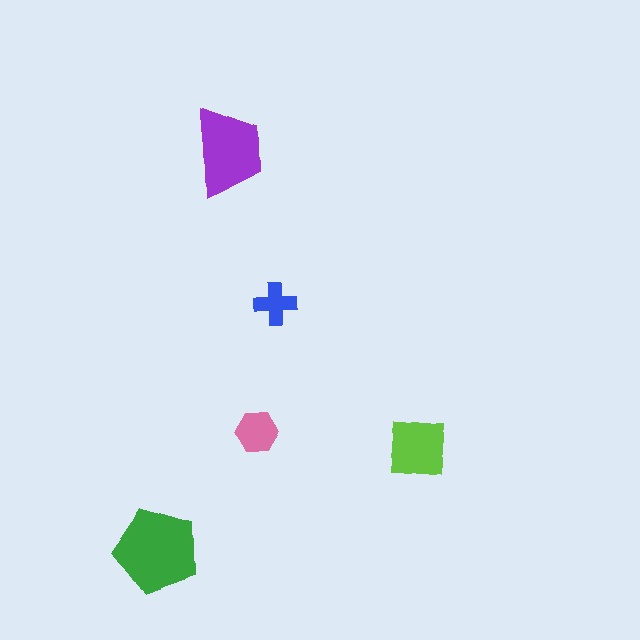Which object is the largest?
The green pentagon.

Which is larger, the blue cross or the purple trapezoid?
The purple trapezoid.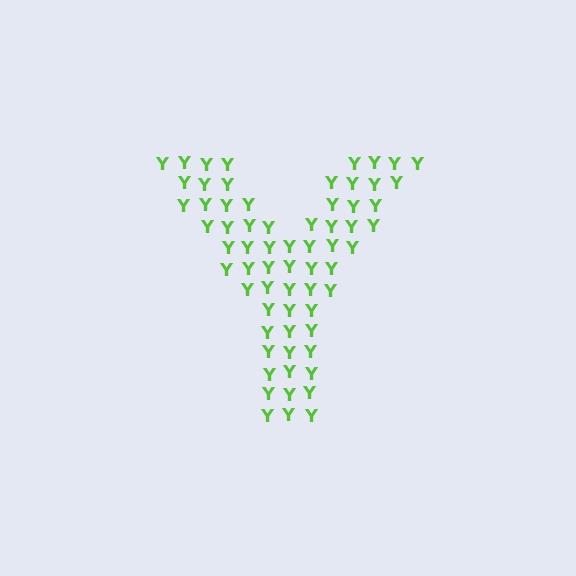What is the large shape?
The large shape is the letter Y.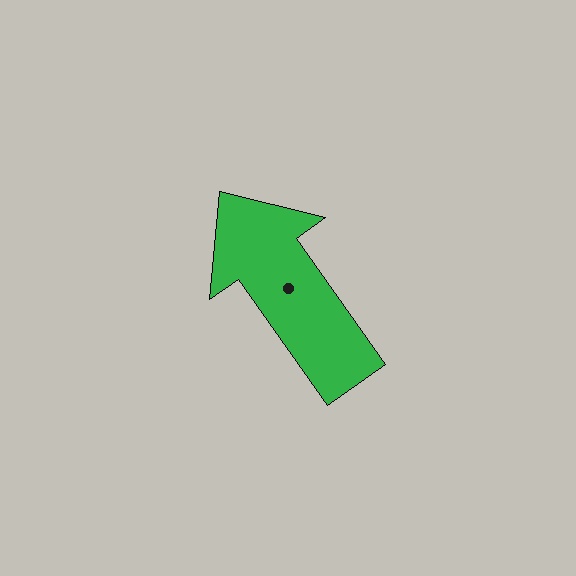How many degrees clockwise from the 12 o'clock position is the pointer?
Approximately 325 degrees.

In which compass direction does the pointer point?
Northwest.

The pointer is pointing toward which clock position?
Roughly 11 o'clock.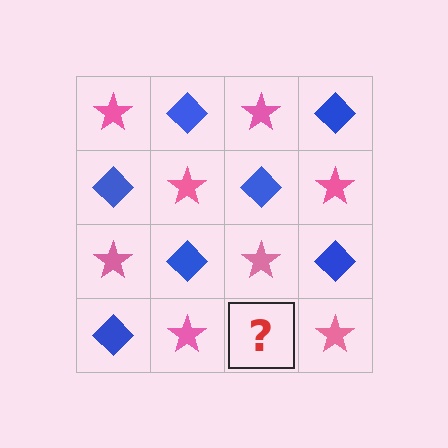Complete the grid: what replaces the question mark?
The question mark should be replaced with a blue diamond.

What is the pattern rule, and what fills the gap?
The rule is that it alternates pink star and blue diamond in a checkerboard pattern. The gap should be filled with a blue diamond.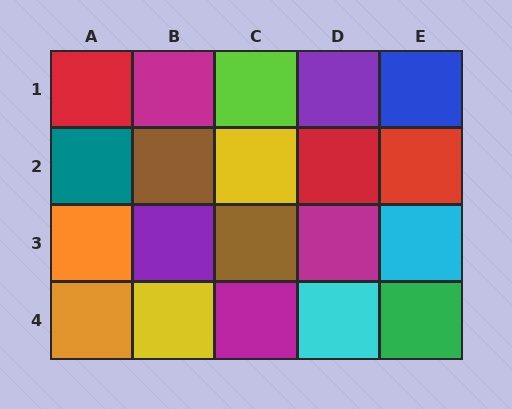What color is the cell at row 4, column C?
Magenta.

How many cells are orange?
2 cells are orange.